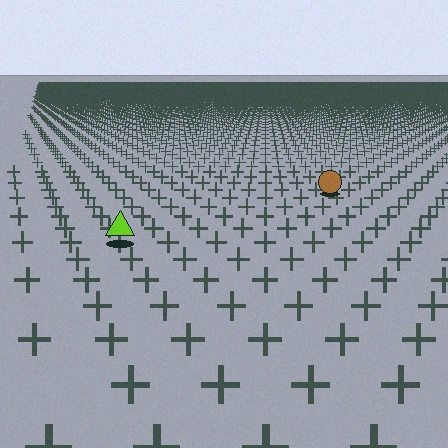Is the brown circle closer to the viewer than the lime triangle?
No. The lime triangle is closer — you can tell from the texture gradient: the ground texture is coarser near it.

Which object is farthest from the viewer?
The brown circle is farthest from the viewer. It appears smaller and the ground texture around it is denser.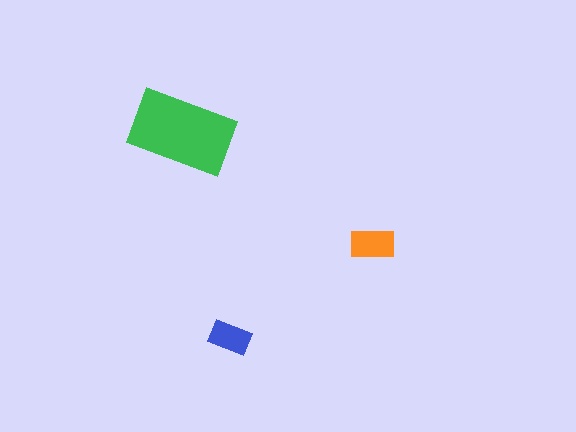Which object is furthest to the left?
The green rectangle is leftmost.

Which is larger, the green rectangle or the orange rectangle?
The green one.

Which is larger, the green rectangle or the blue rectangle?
The green one.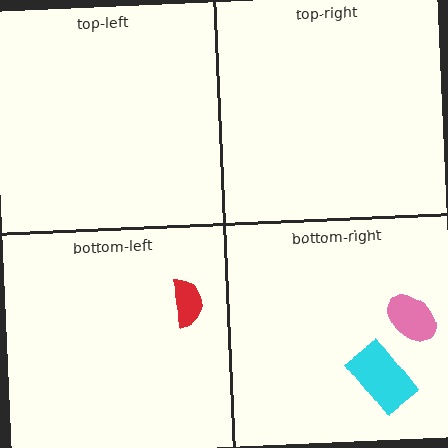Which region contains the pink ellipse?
The bottom-right region.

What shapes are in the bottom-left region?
The red semicircle.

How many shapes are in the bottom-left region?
1.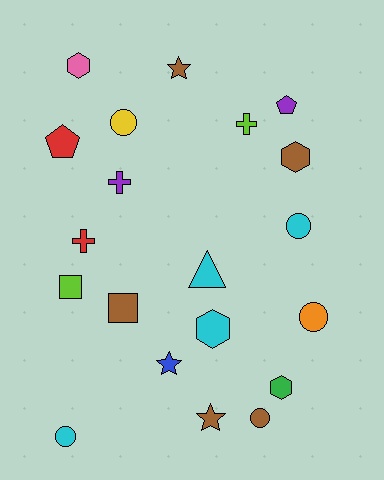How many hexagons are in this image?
There are 4 hexagons.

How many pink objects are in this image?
There is 1 pink object.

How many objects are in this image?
There are 20 objects.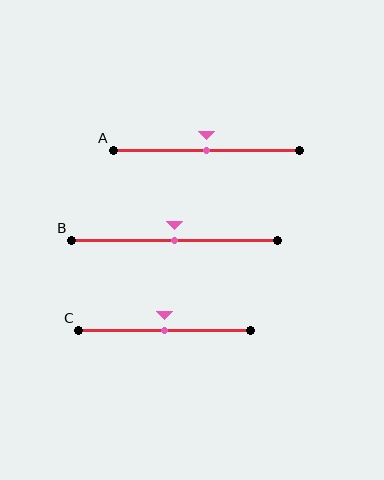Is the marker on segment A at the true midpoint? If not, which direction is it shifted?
Yes, the marker on segment A is at the true midpoint.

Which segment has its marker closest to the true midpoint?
Segment A has its marker closest to the true midpoint.